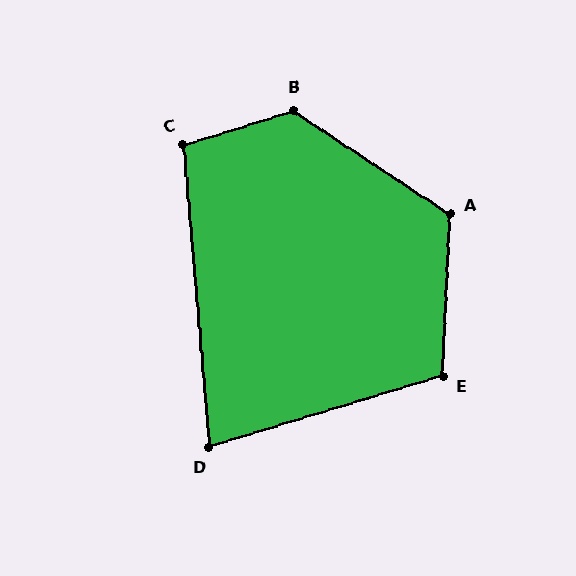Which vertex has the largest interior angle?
B, at approximately 129 degrees.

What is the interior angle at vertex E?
Approximately 110 degrees (obtuse).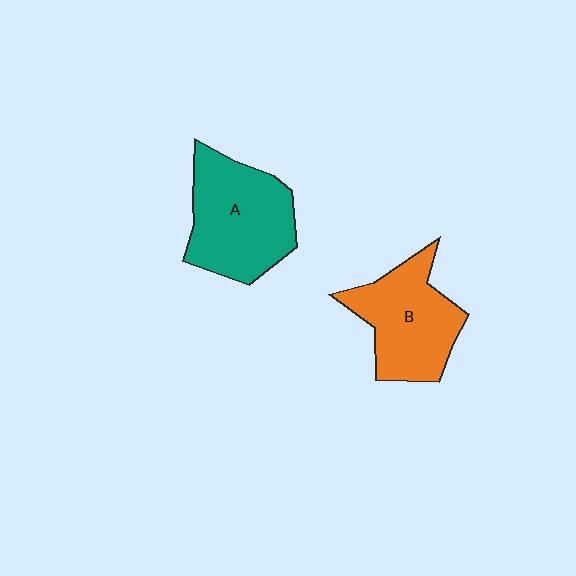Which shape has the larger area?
Shape A (teal).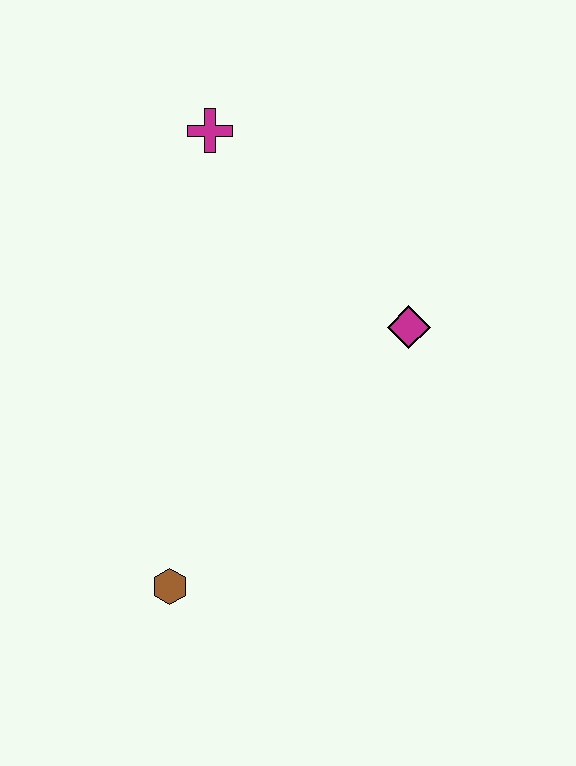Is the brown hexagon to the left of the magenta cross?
Yes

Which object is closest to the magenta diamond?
The magenta cross is closest to the magenta diamond.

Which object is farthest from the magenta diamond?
The brown hexagon is farthest from the magenta diamond.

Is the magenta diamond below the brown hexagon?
No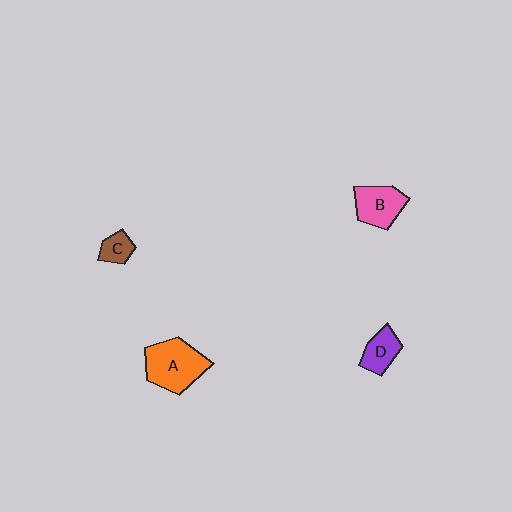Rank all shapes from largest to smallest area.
From largest to smallest: A (orange), B (pink), D (purple), C (brown).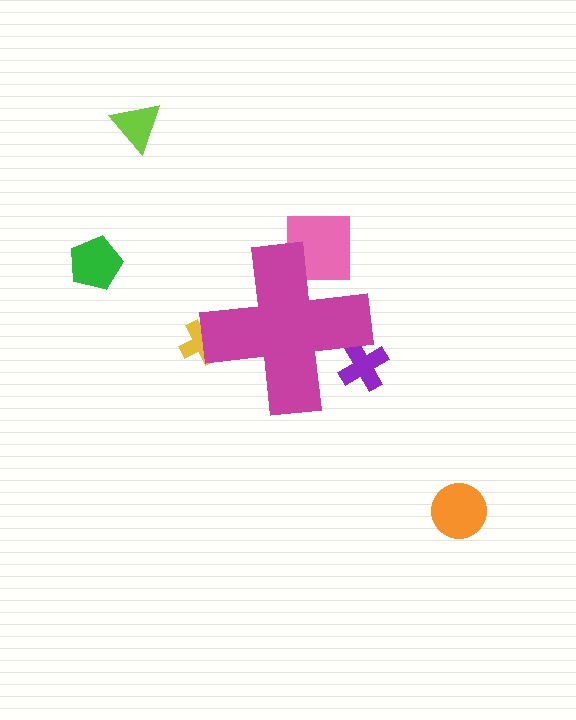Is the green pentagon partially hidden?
No, the green pentagon is fully visible.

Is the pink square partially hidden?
Yes, the pink square is partially hidden behind the magenta cross.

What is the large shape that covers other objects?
A magenta cross.